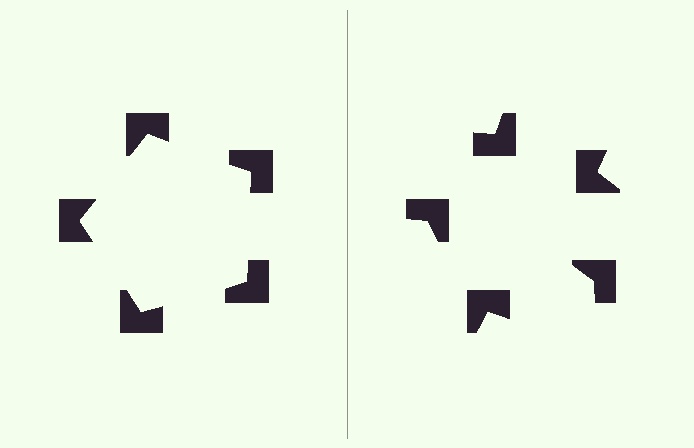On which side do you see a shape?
An illusory pentagon appears on the left side. On the right side the wedge cuts are rotated, so no coherent shape forms.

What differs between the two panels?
The notched squares are positioned identically on both sides; only the wedge orientations differ. On the left they align to a pentagon; on the right they are misaligned.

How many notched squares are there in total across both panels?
10 — 5 on each side.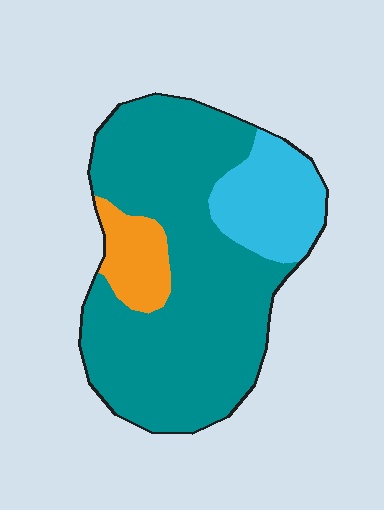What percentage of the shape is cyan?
Cyan covers 18% of the shape.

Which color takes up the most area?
Teal, at roughly 70%.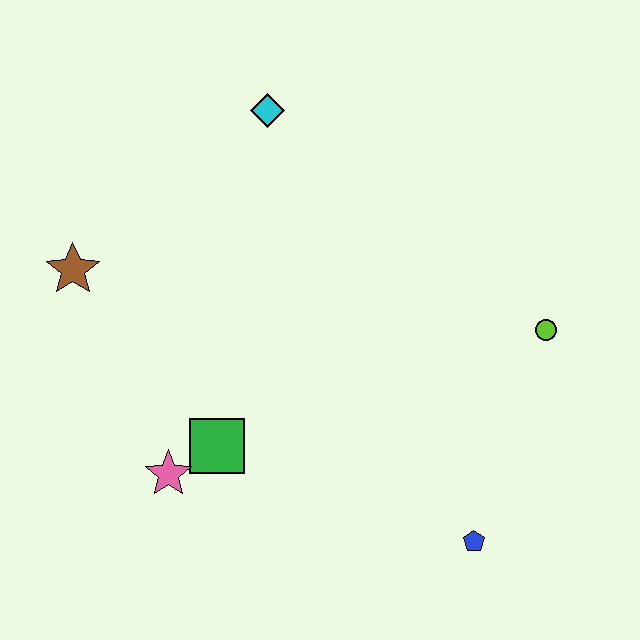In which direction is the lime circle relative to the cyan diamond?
The lime circle is to the right of the cyan diamond.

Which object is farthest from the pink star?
The lime circle is farthest from the pink star.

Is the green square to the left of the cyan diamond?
Yes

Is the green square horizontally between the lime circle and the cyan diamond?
No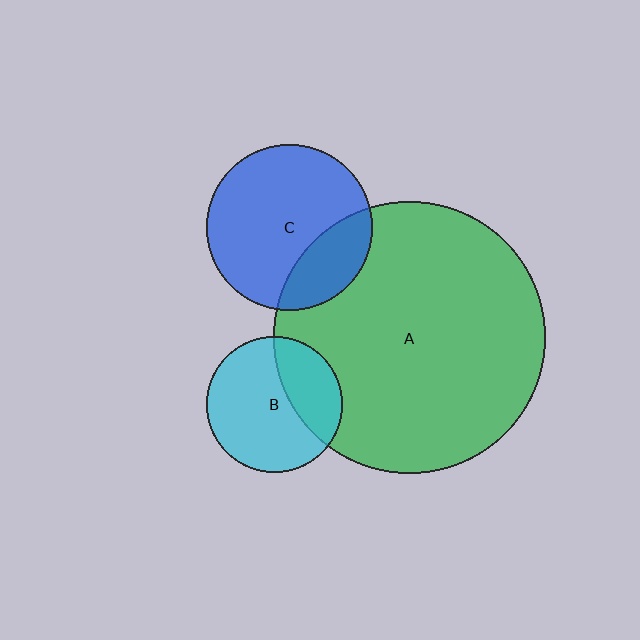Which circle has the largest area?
Circle A (green).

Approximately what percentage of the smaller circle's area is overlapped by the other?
Approximately 30%.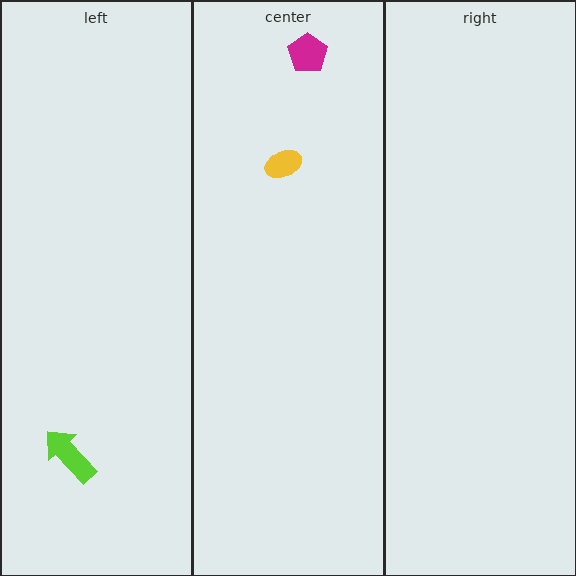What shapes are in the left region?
The lime arrow.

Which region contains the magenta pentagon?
The center region.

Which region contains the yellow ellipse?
The center region.